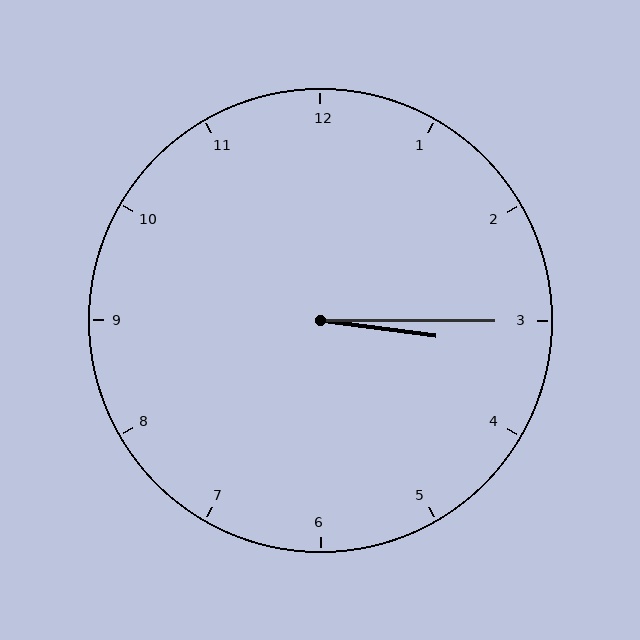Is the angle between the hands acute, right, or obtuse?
It is acute.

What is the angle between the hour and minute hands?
Approximately 8 degrees.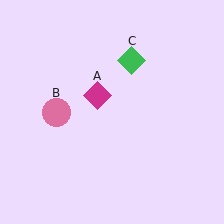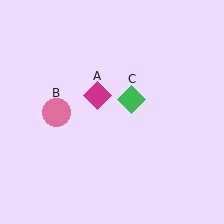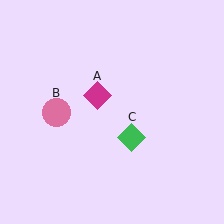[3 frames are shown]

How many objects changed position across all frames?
1 object changed position: green diamond (object C).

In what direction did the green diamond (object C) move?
The green diamond (object C) moved down.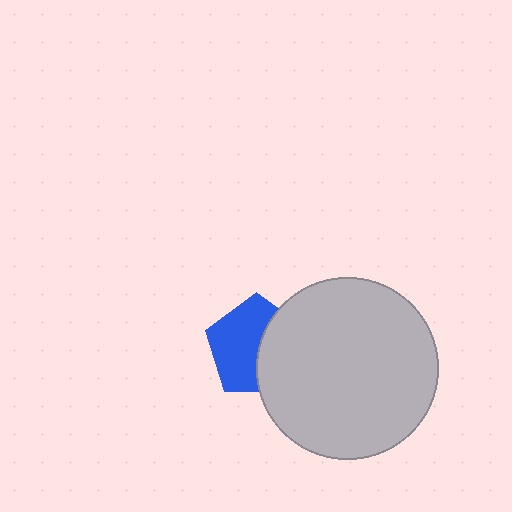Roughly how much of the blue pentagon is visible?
About half of it is visible (roughly 58%).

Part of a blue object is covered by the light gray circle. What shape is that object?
It is a pentagon.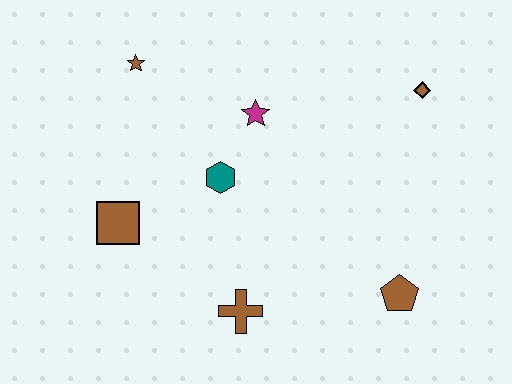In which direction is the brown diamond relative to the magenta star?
The brown diamond is to the right of the magenta star.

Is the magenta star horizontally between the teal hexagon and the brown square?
No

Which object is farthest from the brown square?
The brown diamond is farthest from the brown square.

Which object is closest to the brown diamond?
The magenta star is closest to the brown diamond.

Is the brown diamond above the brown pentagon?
Yes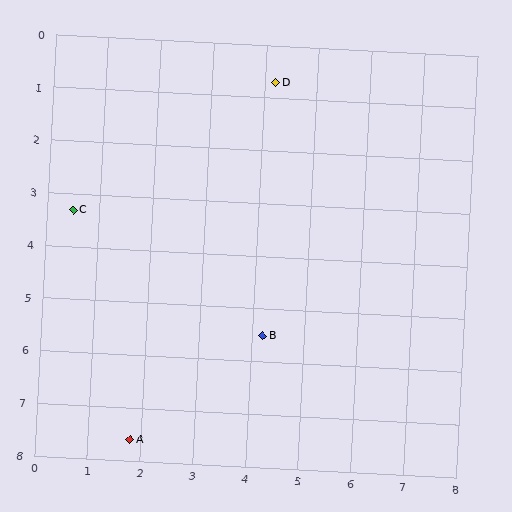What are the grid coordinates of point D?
Point D is at approximately (4.2, 0.7).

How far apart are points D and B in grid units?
Points D and B are about 4.8 grid units apart.